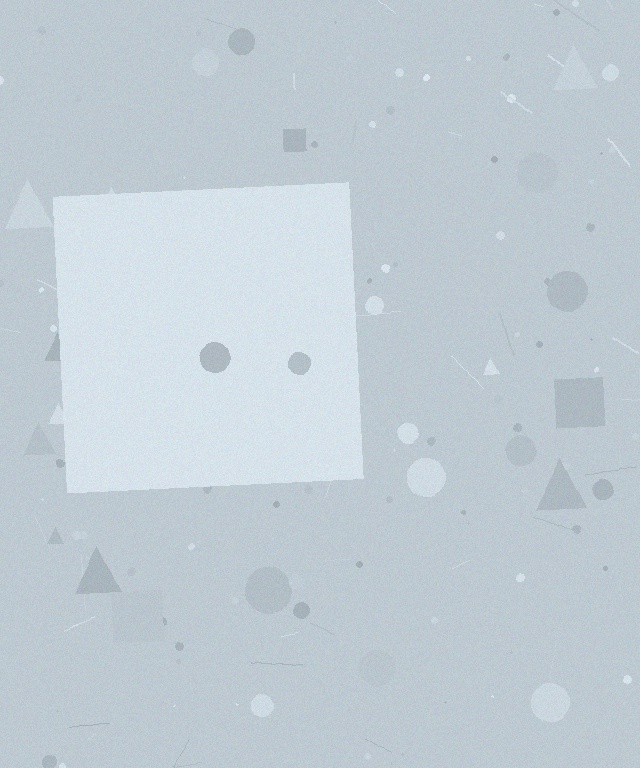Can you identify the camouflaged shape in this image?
The camouflaged shape is a square.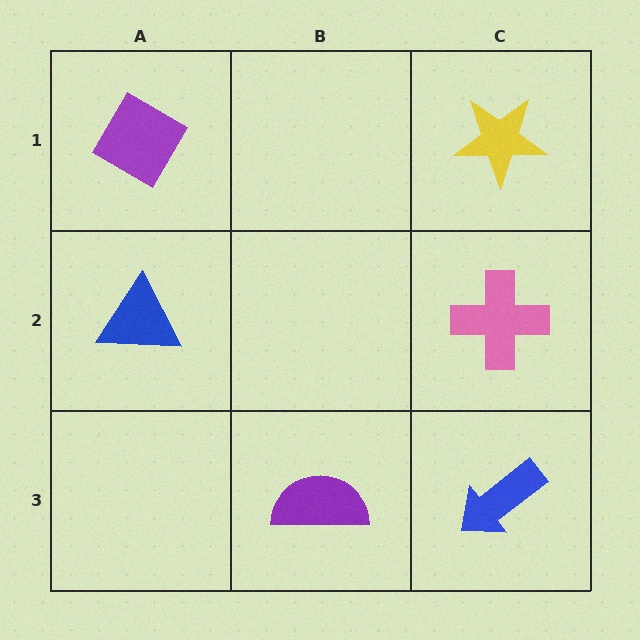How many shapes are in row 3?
2 shapes.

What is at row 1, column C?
A yellow star.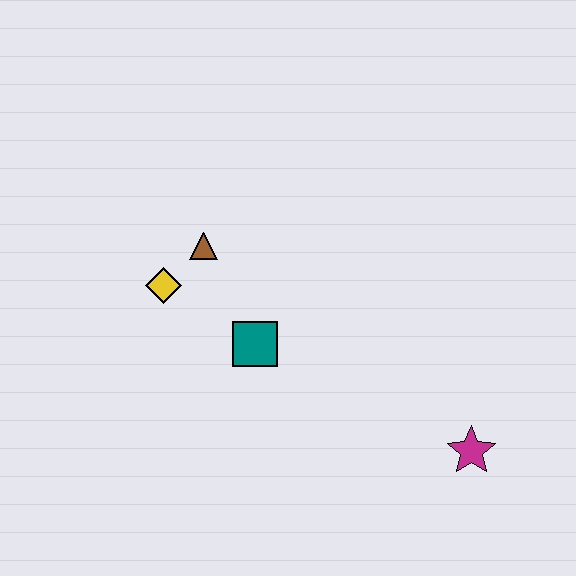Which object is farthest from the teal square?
The magenta star is farthest from the teal square.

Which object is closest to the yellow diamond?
The brown triangle is closest to the yellow diamond.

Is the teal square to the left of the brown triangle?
No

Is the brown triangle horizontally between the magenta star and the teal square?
No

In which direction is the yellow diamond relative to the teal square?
The yellow diamond is to the left of the teal square.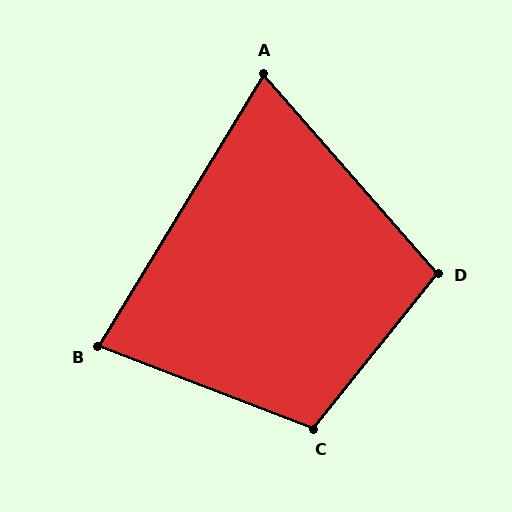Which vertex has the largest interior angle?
C, at approximately 108 degrees.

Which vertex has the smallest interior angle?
A, at approximately 72 degrees.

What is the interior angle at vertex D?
Approximately 100 degrees (obtuse).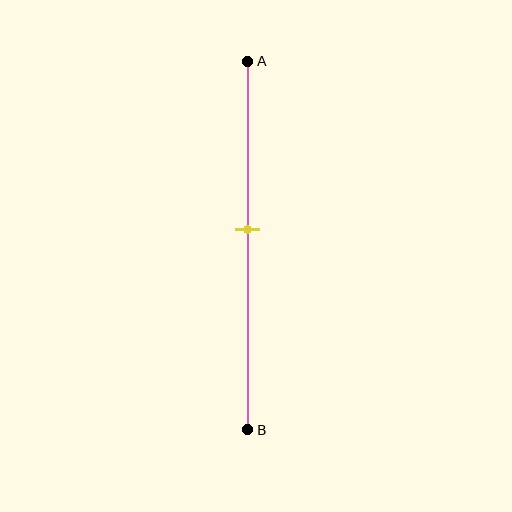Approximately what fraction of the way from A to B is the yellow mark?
The yellow mark is approximately 45% of the way from A to B.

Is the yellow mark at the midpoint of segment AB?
No, the mark is at about 45% from A, not at the 50% midpoint.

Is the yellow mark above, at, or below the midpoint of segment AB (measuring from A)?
The yellow mark is above the midpoint of segment AB.